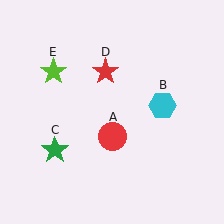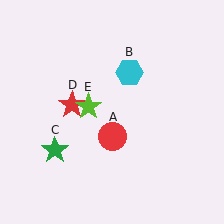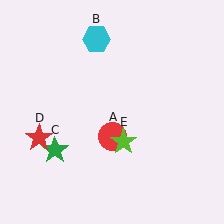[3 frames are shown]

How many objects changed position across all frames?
3 objects changed position: cyan hexagon (object B), red star (object D), lime star (object E).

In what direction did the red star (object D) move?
The red star (object D) moved down and to the left.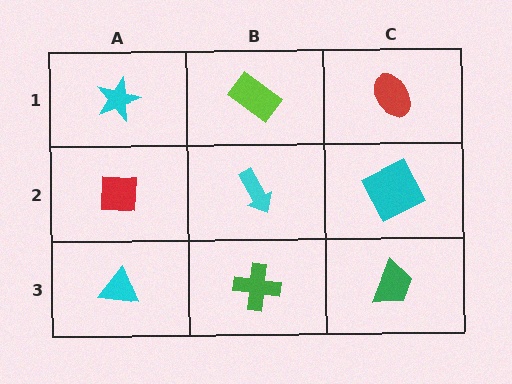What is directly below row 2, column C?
A green trapezoid.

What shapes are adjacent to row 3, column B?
A cyan arrow (row 2, column B), a cyan triangle (row 3, column A), a green trapezoid (row 3, column C).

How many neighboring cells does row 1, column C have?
2.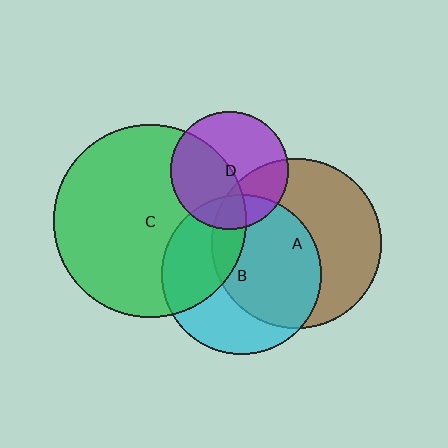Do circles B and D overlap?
Yes.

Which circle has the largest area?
Circle C (green).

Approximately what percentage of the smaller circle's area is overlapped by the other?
Approximately 20%.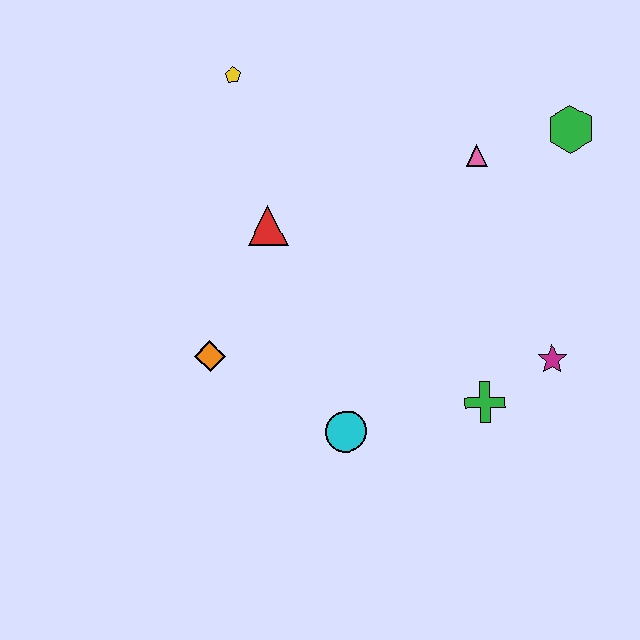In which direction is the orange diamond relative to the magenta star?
The orange diamond is to the left of the magenta star.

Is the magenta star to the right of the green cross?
Yes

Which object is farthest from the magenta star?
The yellow pentagon is farthest from the magenta star.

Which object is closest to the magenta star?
The green cross is closest to the magenta star.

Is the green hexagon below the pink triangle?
No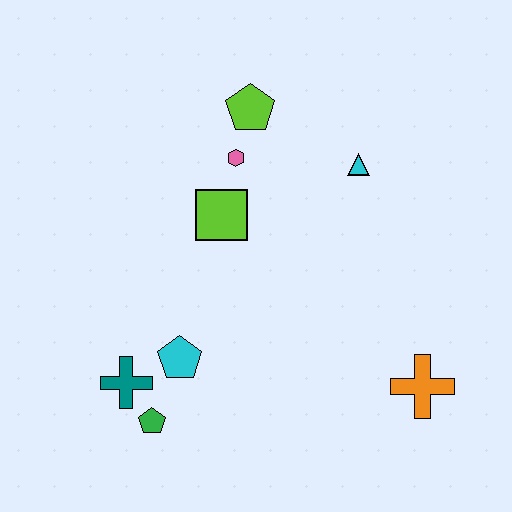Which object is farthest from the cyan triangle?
The green pentagon is farthest from the cyan triangle.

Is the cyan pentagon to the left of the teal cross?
No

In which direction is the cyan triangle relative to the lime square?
The cyan triangle is to the right of the lime square.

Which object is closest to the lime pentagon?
The pink hexagon is closest to the lime pentagon.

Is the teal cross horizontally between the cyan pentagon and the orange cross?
No